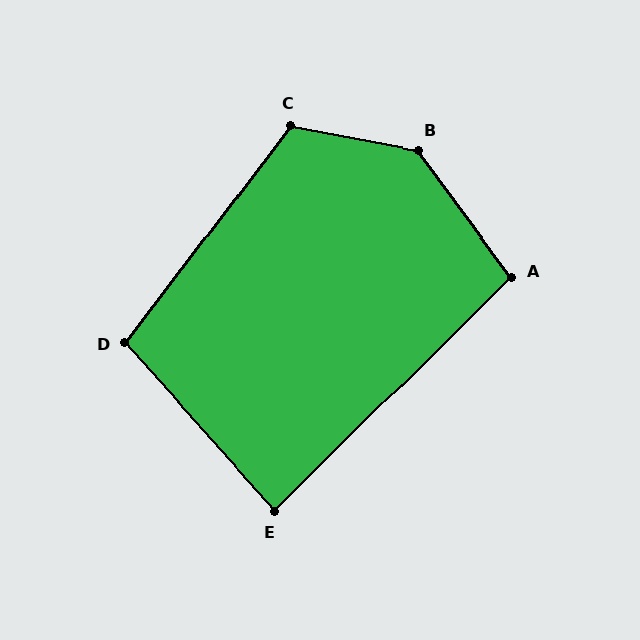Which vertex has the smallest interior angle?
E, at approximately 87 degrees.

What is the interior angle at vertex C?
Approximately 117 degrees (obtuse).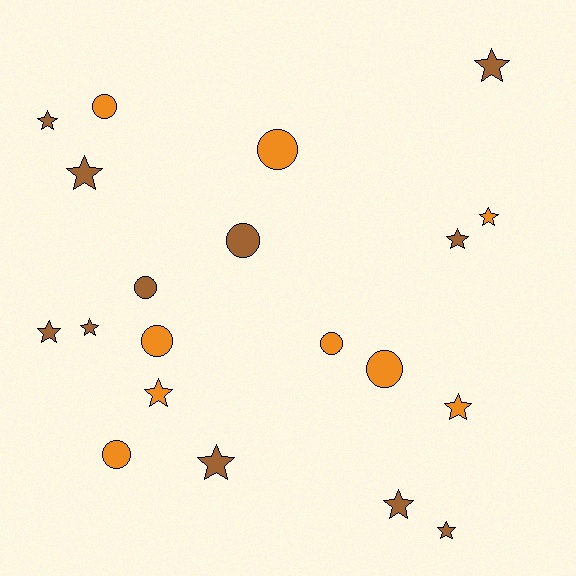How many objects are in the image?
There are 20 objects.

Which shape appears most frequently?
Star, with 12 objects.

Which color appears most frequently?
Brown, with 11 objects.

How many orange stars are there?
There are 3 orange stars.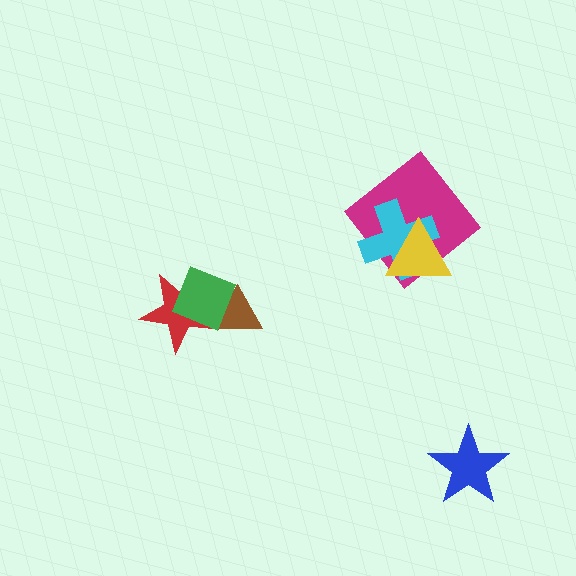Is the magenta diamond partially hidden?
Yes, it is partially covered by another shape.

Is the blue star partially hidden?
No, no other shape covers it.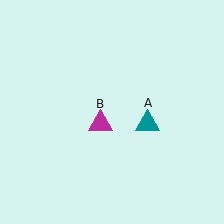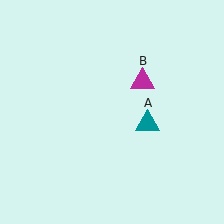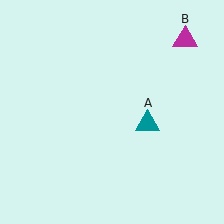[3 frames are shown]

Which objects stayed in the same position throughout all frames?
Teal triangle (object A) remained stationary.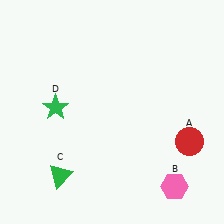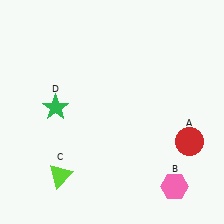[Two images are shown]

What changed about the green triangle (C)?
In Image 1, C is green. In Image 2, it changed to lime.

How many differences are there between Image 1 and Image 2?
There is 1 difference between the two images.